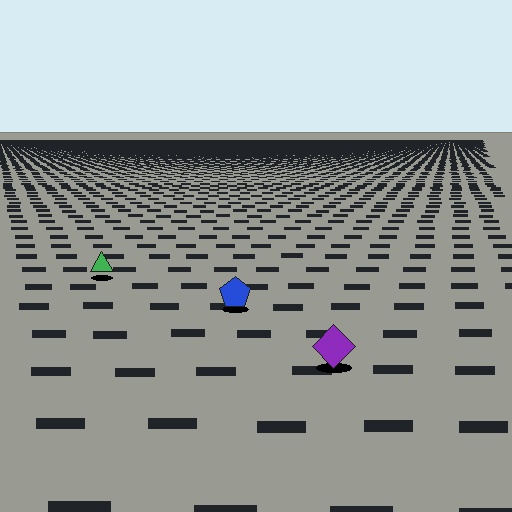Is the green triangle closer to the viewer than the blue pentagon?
No. The blue pentagon is closer — you can tell from the texture gradient: the ground texture is coarser near it.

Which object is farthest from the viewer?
The green triangle is farthest from the viewer. It appears smaller and the ground texture around it is denser.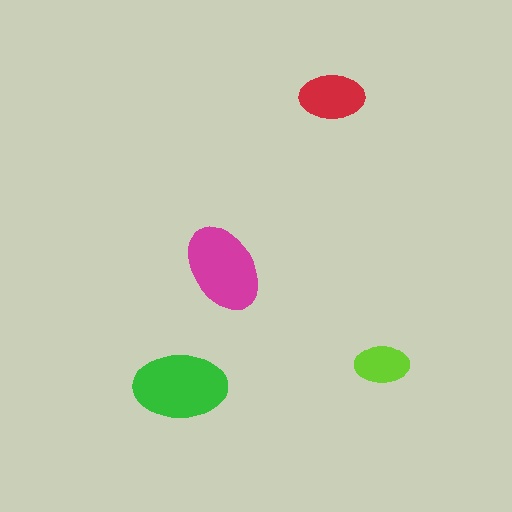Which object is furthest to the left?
The green ellipse is leftmost.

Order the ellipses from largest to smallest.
the green one, the magenta one, the red one, the lime one.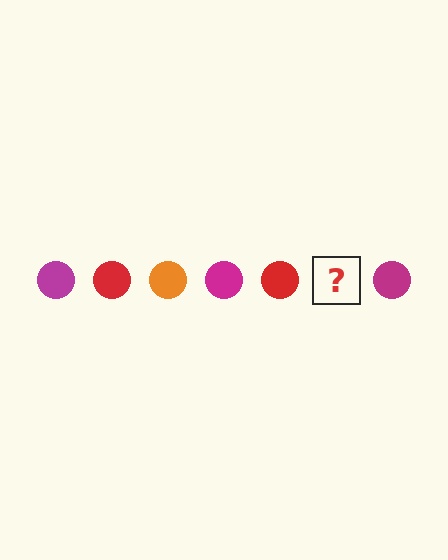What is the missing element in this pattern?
The missing element is an orange circle.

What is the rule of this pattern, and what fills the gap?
The rule is that the pattern cycles through magenta, red, orange circles. The gap should be filled with an orange circle.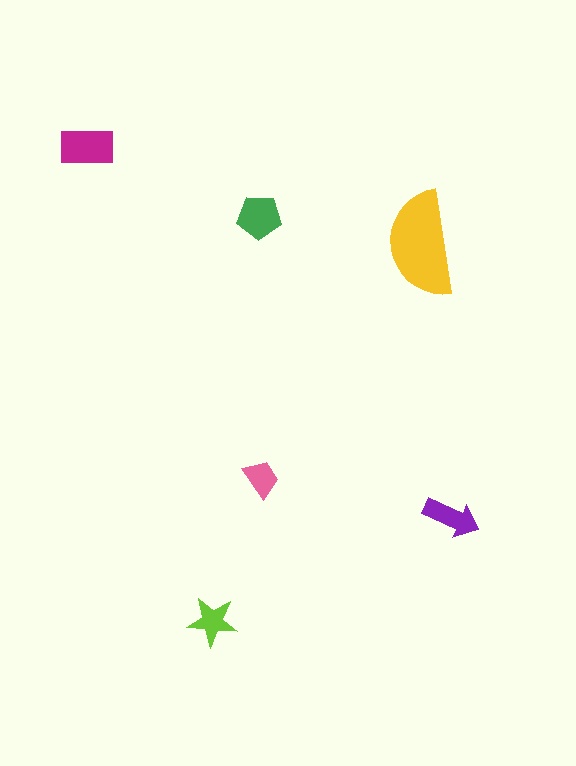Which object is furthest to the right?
The purple arrow is rightmost.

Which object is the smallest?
The pink trapezoid.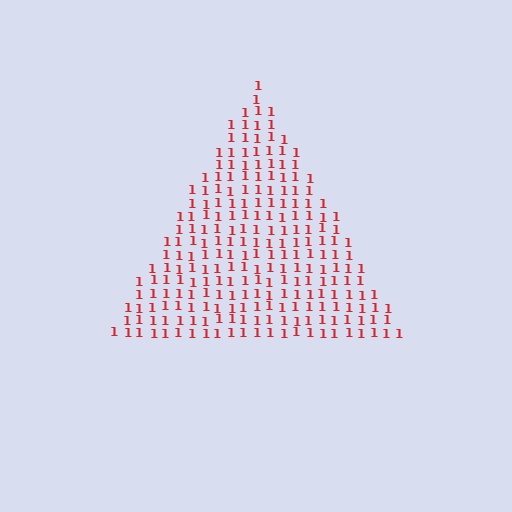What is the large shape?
The large shape is a triangle.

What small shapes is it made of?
It is made of small digit 1's.